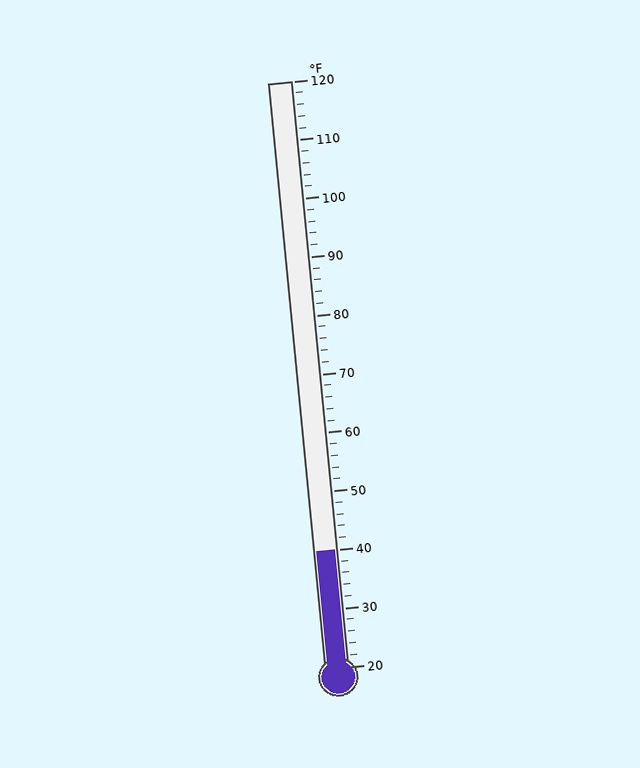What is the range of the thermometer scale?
The thermometer scale ranges from 20°F to 120°F.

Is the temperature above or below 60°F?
The temperature is below 60°F.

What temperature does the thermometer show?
The thermometer shows approximately 40°F.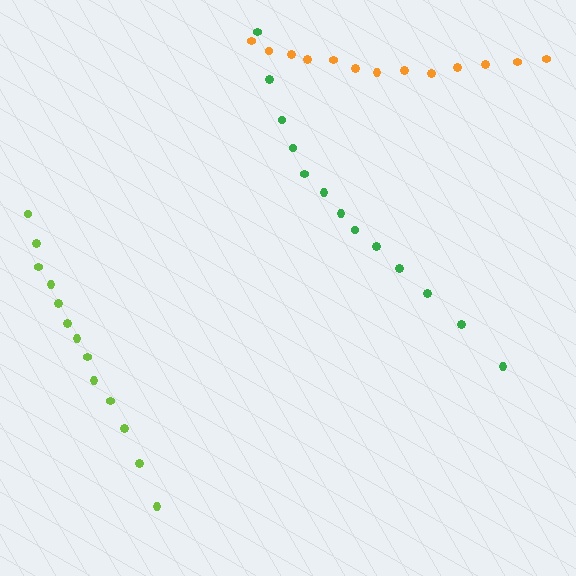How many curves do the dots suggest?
There are 3 distinct paths.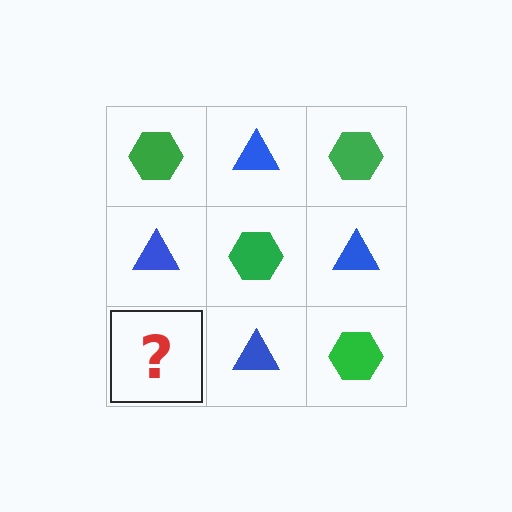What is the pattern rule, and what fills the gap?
The rule is that it alternates green hexagon and blue triangle in a checkerboard pattern. The gap should be filled with a green hexagon.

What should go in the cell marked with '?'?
The missing cell should contain a green hexagon.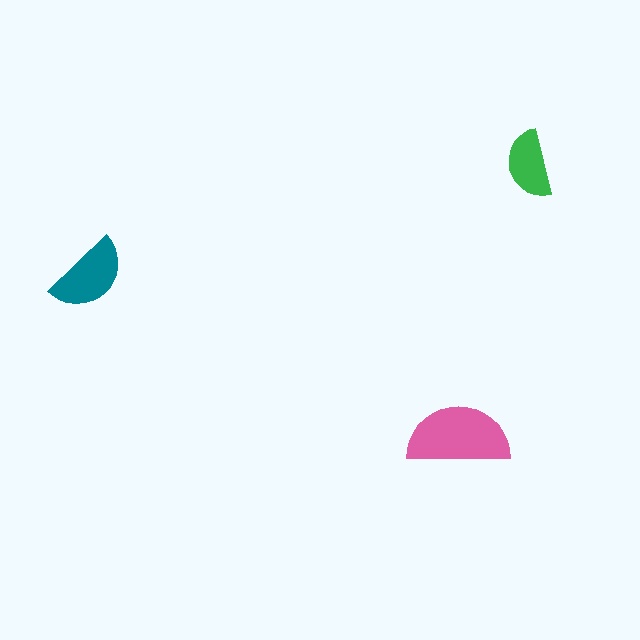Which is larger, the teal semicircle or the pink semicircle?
The pink one.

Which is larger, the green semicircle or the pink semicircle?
The pink one.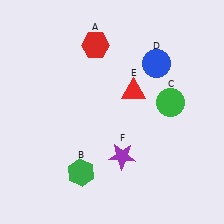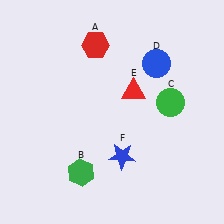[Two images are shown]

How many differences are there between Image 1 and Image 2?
There is 1 difference between the two images.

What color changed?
The star (F) changed from purple in Image 1 to blue in Image 2.